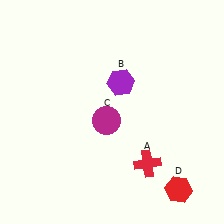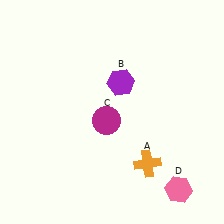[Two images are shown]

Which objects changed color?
A changed from red to orange. D changed from red to pink.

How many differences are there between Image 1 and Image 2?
There are 2 differences between the two images.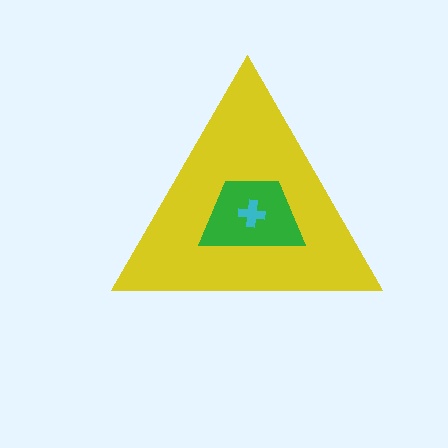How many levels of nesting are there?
3.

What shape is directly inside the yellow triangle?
The green trapezoid.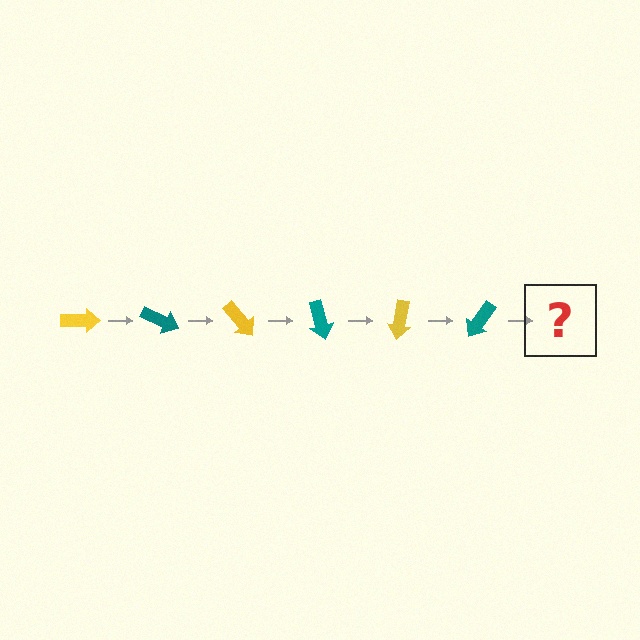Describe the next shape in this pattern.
It should be a yellow arrow, rotated 150 degrees from the start.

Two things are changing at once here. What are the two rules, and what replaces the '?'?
The two rules are that it rotates 25 degrees each step and the color cycles through yellow and teal. The '?' should be a yellow arrow, rotated 150 degrees from the start.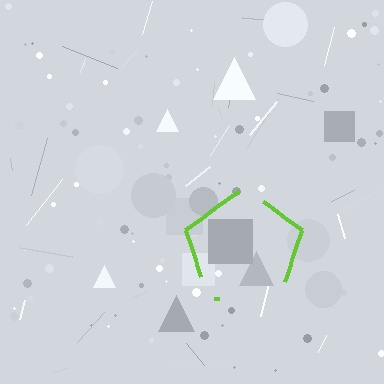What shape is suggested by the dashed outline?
The dashed outline suggests a pentagon.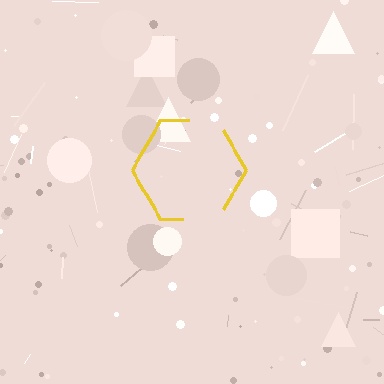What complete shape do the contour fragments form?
The contour fragments form a hexagon.